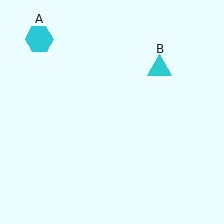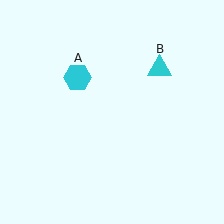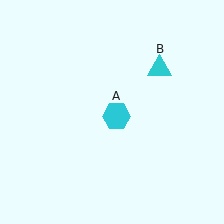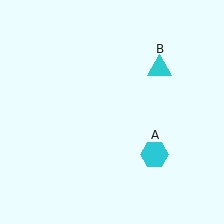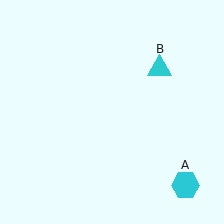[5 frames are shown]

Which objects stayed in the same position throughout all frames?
Cyan triangle (object B) remained stationary.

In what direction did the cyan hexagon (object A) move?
The cyan hexagon (object A) moved down and to the right.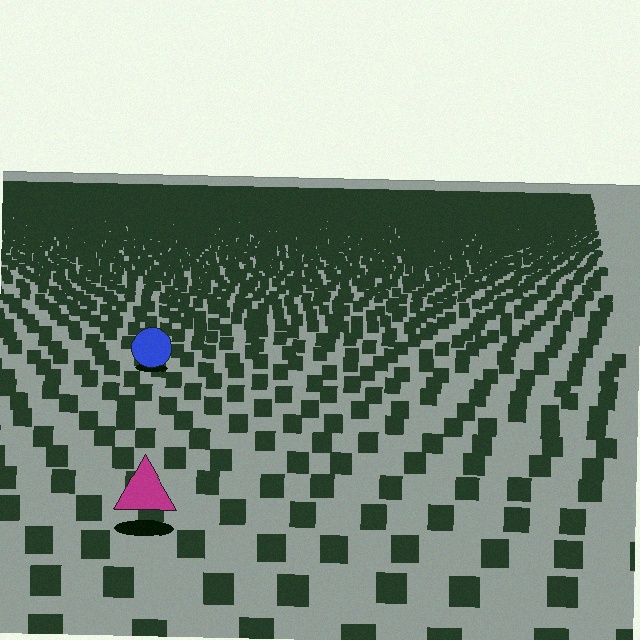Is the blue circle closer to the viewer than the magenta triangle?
No. The magenta triangle is closer — you can tell from the texture gradient: the ground texture is coarser near it.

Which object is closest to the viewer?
The magenta triangle is closest. The texture marks near it are larger and more spread out.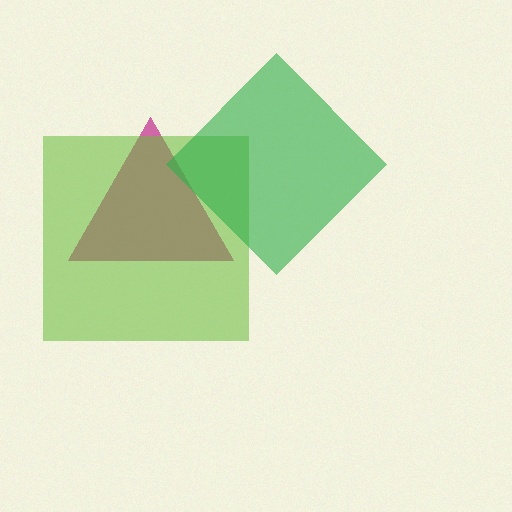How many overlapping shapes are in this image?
There are 3 overlapping shapes in the image.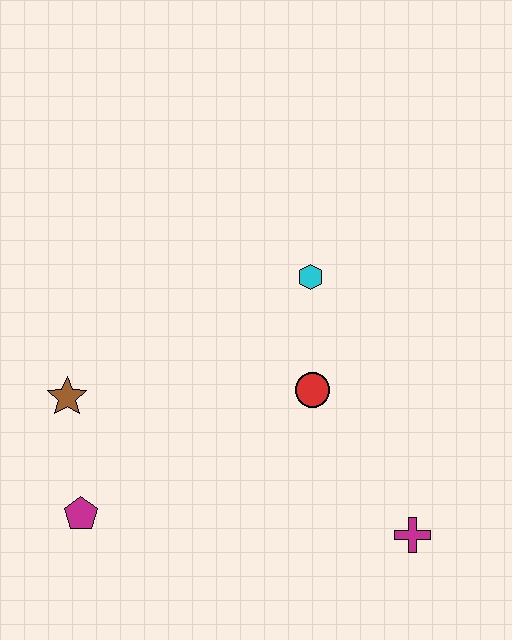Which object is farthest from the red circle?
The magenta pentagon is farthest from the red circle.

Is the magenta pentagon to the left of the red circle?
Yes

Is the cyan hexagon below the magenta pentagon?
No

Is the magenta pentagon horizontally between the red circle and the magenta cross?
No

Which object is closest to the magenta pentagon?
The brown star is closest to the magenta pentagon.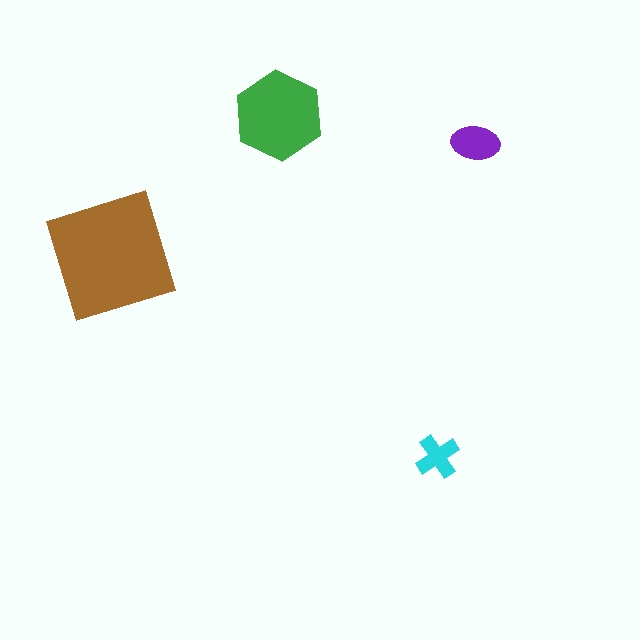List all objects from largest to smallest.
The brown square, the green hexagon, the purple ellipse, the cyan cross.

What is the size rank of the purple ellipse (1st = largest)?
3rd.